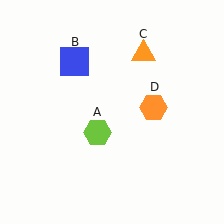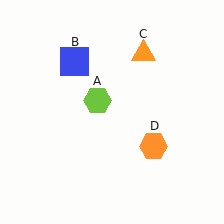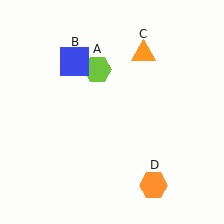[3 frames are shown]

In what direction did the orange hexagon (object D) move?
The orange hexagon (object D) moved down.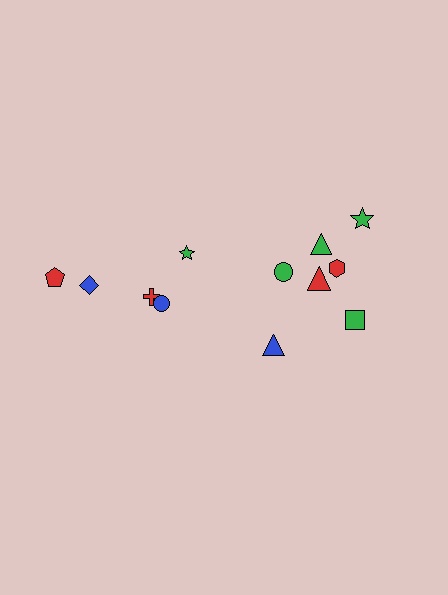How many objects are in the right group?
There are 7 objects.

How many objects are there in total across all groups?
There are 12 objects.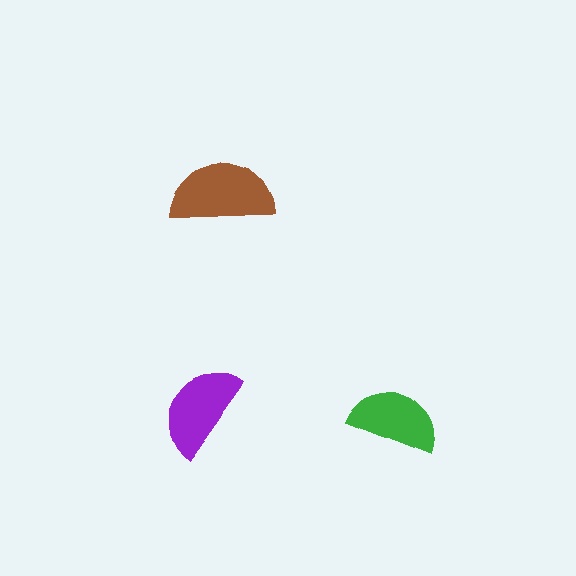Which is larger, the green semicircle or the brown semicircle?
The brown one.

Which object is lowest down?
The green semicircle is bottommost.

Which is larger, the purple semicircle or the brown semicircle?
The brown one.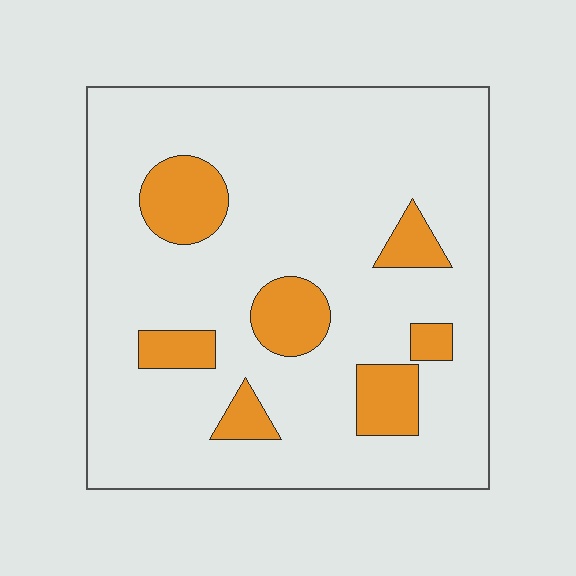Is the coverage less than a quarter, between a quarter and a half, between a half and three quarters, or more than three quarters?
Less than a quarter.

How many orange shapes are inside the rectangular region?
7.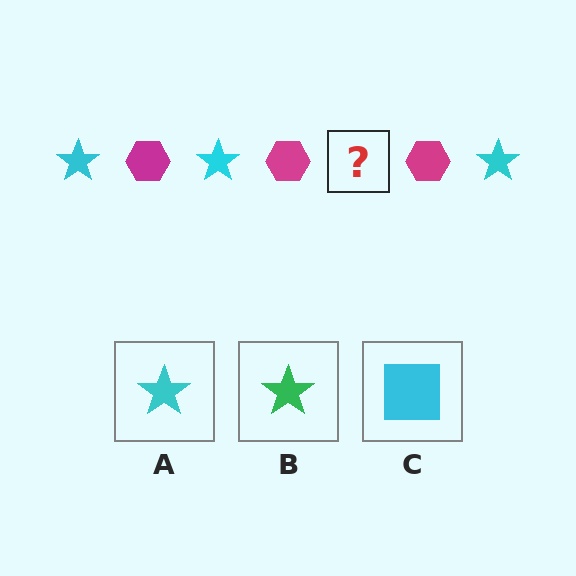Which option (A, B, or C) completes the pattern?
A.